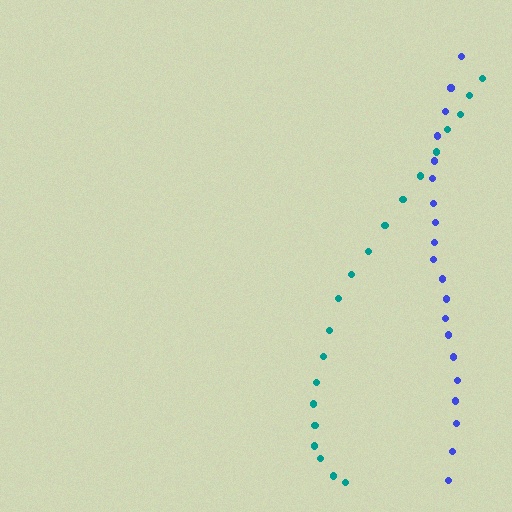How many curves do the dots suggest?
There are 2 distinct paths.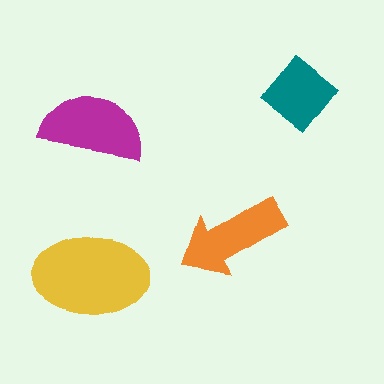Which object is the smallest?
The teal diamond.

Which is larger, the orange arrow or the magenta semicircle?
The magenta semicircle.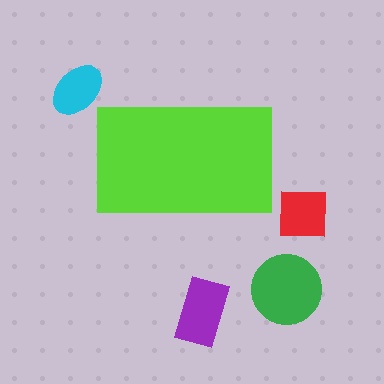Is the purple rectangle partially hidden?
No, the purple rectangle is fully visible.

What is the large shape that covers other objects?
A lime rectangle.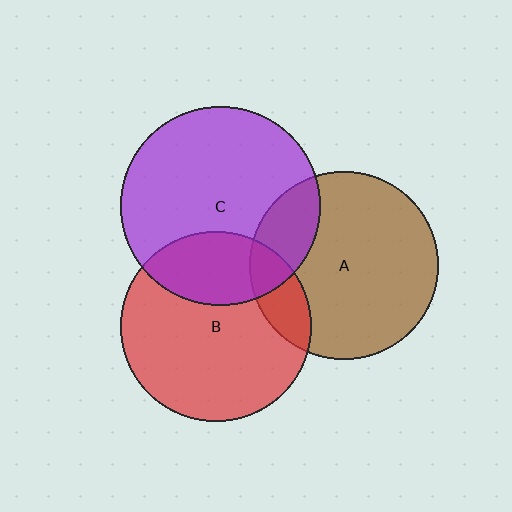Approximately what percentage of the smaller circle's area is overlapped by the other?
Approximately 30%.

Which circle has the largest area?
Circle C (purple).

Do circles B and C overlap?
Yes.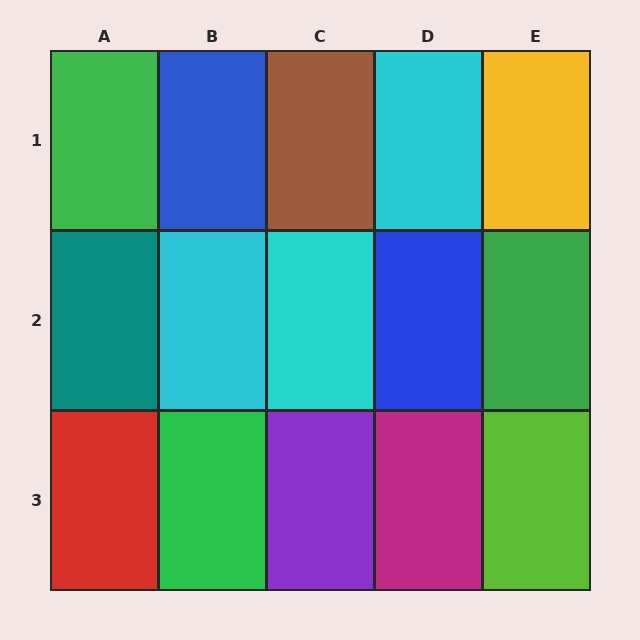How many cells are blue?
2 cells are blue.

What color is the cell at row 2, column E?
Green.